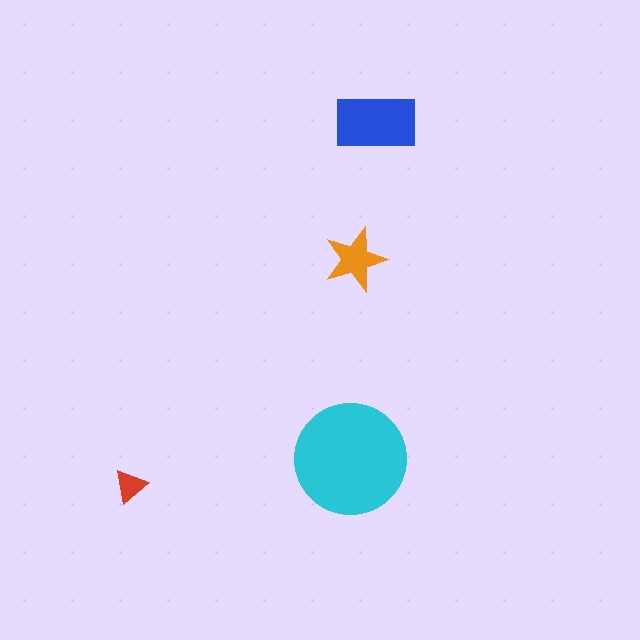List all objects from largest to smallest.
The cyan circle, the blue rectangle, the orange star, the red triangle.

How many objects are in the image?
There are 4 objects in the image.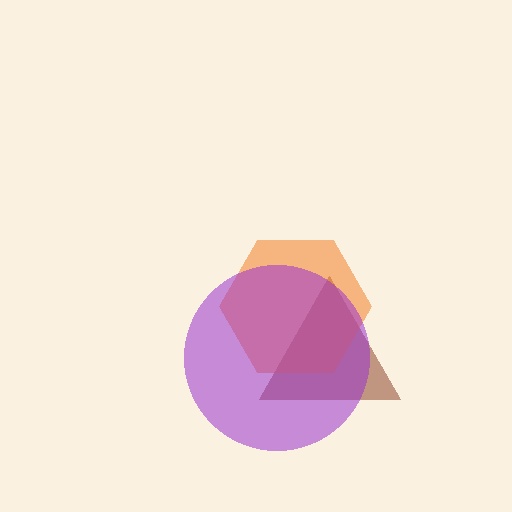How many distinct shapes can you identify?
There are 3 distinct shapes: a brown triangle, an orange hexagon, a purple circle.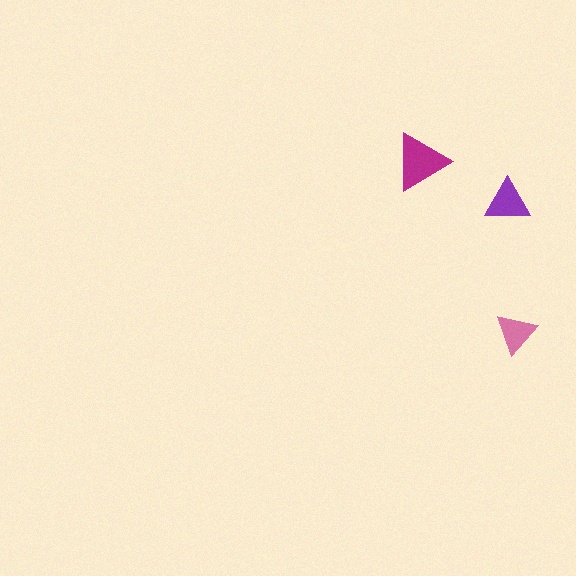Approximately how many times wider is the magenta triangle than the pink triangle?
About 1.5 times wider.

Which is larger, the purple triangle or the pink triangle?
The purple one.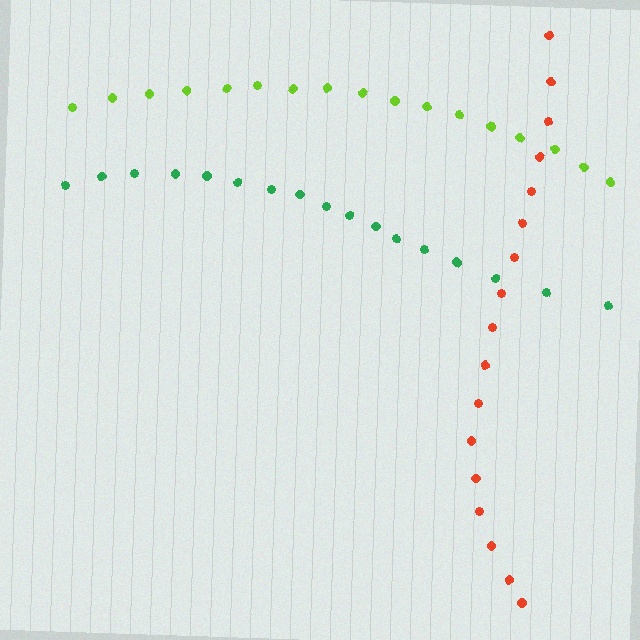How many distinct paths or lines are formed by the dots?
There are 3 distinct paths.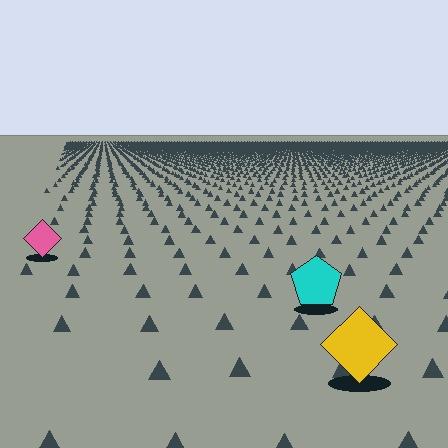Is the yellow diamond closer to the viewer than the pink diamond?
Yes. The yellow diamond is closer — you can tell from the texture gradient: the ground texture is coarser near it.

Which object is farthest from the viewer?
The pink diamond is farthest from the viewer. It appears smaller and the ground texture around it is denser.